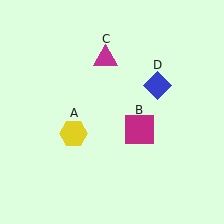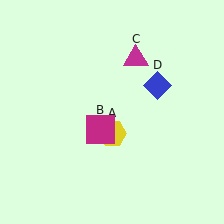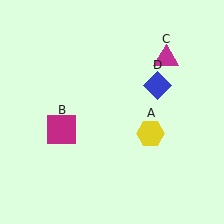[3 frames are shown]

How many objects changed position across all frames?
3 objects changed position: yellow hexagon (object A), magenta square (object B), magenta triangle (object C).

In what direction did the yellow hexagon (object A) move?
The yellow hexagon (object A) moved right.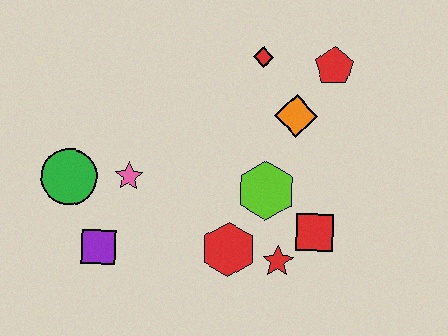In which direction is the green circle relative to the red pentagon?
The green circle is to the left of the red pentagon.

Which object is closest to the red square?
The red star is closest to the red square.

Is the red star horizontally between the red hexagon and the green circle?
No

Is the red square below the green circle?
Yes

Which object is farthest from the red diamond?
The purple square is farthest from the red diamond.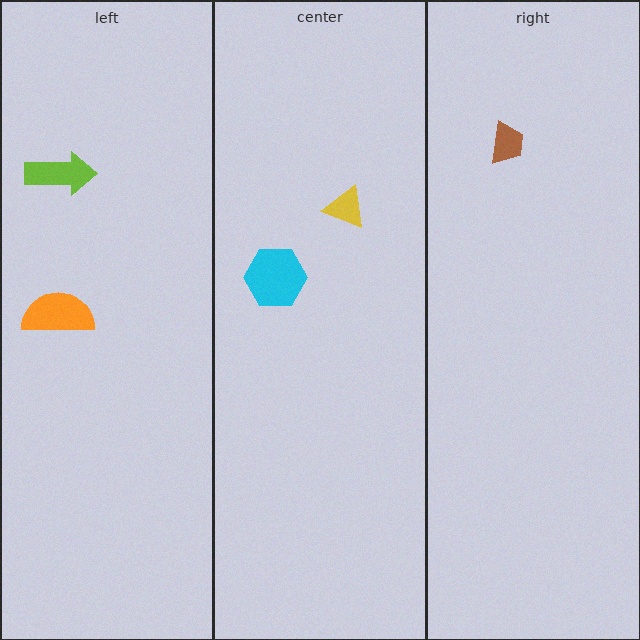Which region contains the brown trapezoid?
The right region.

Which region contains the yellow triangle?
The center region.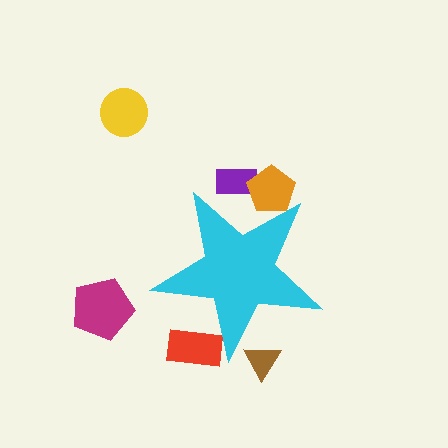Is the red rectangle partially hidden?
Yes, the red rectangle is partially hidden behind the cyan star.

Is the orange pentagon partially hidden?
Yes, the orange pentagon is partially hidden behind the cyan star.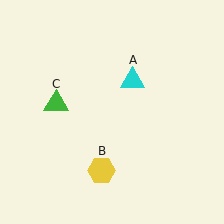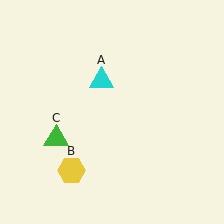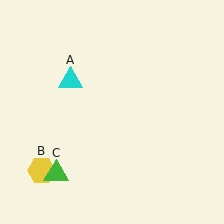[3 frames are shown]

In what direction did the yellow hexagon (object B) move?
The yellow hexagon (object B) moved left.